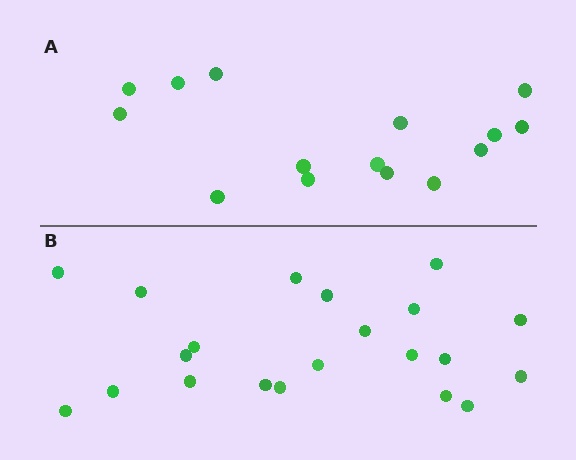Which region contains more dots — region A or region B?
Region B (the bottom region) has more dots.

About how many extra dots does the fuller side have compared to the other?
Region B has about 6 more dots than region A.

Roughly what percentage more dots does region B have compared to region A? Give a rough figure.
About 40% more.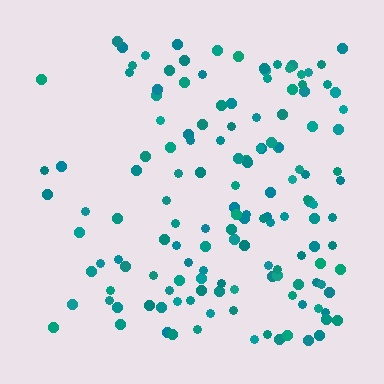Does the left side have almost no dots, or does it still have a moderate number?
Still a moderate number, just noticeably fewer than the right.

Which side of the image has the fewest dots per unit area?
The left.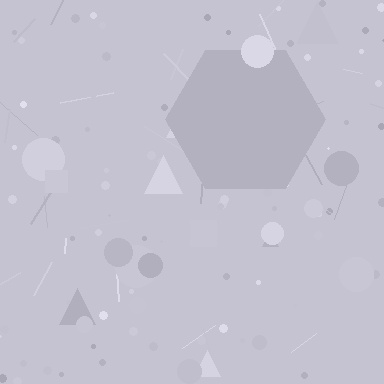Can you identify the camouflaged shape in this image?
The camouflaged shape is a hexagon.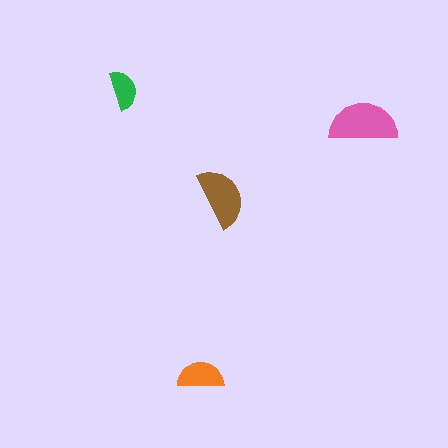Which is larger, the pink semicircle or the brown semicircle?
The pink one.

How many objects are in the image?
There are 4 objects in the image.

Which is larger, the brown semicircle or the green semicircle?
The brown one.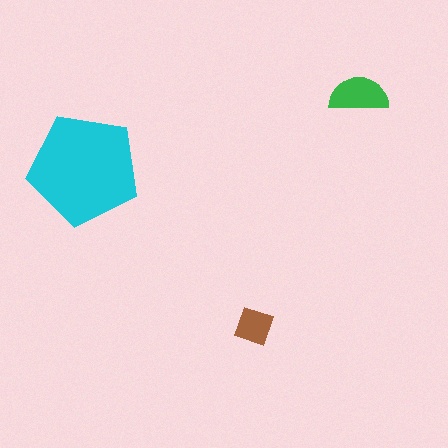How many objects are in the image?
There are 3 objects in the image.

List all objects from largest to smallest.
The cyan pentagon, the green semicircle, the brown diamond.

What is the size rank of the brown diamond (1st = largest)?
3rd.